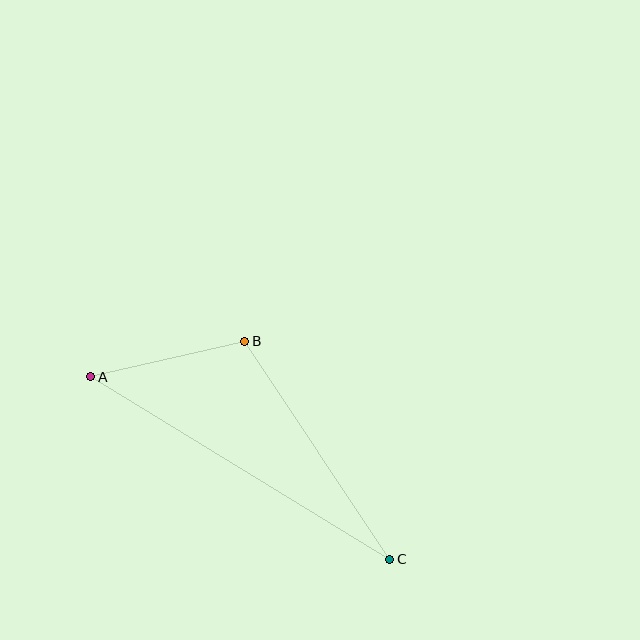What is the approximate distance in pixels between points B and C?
The distance between B and C is approximately 262 pixels.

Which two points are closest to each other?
Points A and B are closest to each other.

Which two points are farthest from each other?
Points A and C are farthest from each other.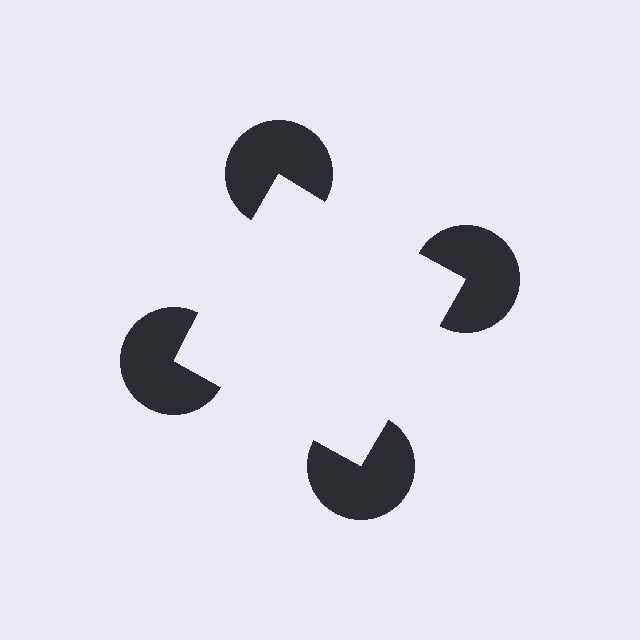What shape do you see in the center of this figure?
An illusory square — its edges are inferred from the aligned wedge cuts in the pac-man discs, not physically drawn.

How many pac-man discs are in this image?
There are 4 — one at each vertex of the illusory square.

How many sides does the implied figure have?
4 sides.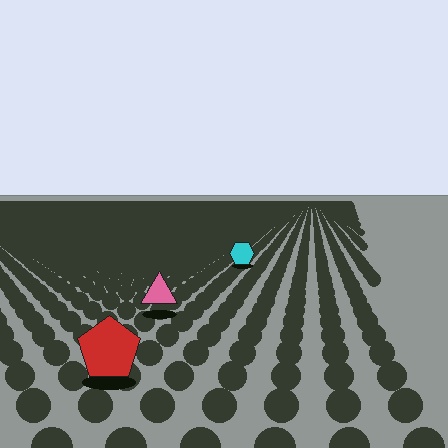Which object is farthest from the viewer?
The cyan hexagon is farthest from the viewer. It appears smaller and the ground texture around it is denser.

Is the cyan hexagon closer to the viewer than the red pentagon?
No. The red pentagon is closer — you can tell from the texture gradient: the ground texture is coarser near it.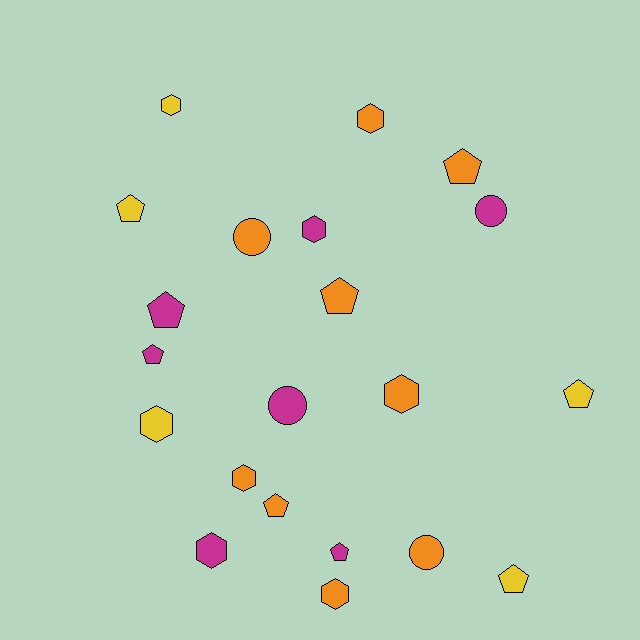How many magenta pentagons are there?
There are 3 magenta pentagons.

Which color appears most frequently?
Orange, with 9 objects.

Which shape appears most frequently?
Pentagon, with 9 objects.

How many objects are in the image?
There are 21 objects.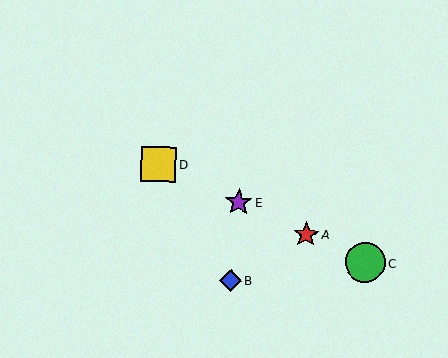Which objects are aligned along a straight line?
Objects A, C, D, E are aligned along a straight line.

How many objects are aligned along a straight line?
4 objects (A, C, D, E) are aligned along a straight line.